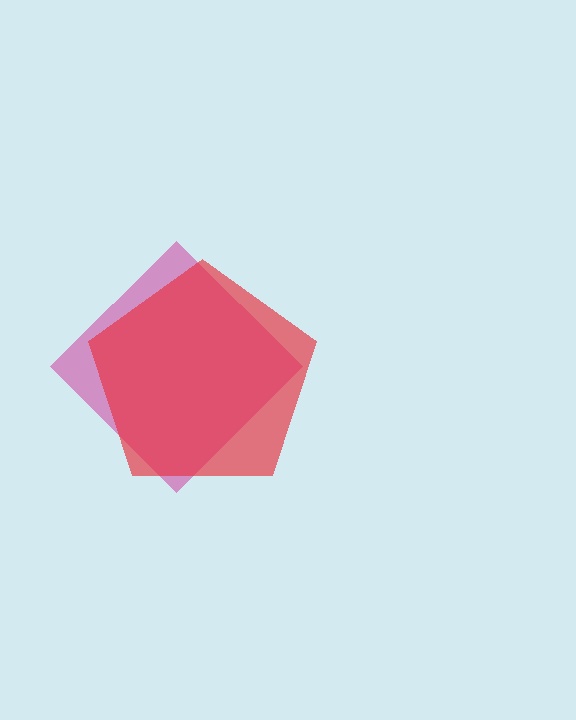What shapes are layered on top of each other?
The layered shapes are: a magenta diamond, a red pentagon.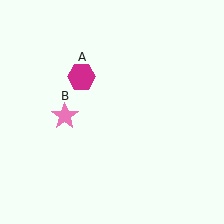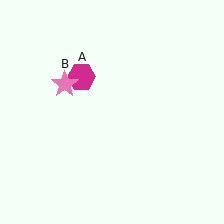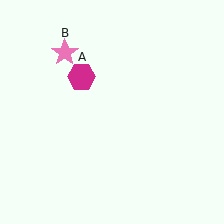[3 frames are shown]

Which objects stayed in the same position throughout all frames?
Magenta hexagon (object A) remained stationary.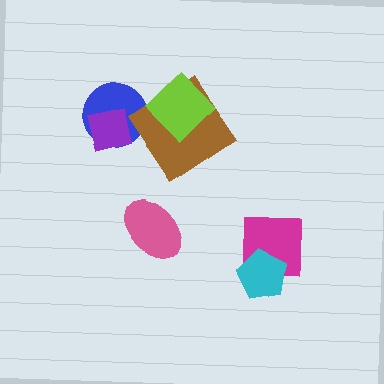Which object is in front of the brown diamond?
The lime diamond is in front of the brown diamond.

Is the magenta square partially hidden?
Yes, it is partially covered by another shape.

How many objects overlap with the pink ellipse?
0 objects overlap with the pink ellipse.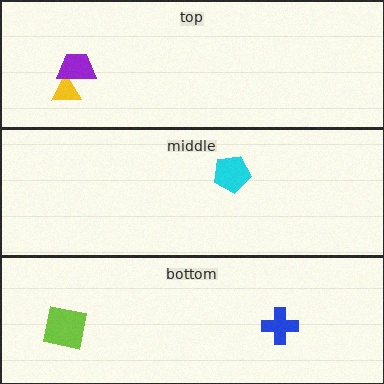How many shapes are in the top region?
2.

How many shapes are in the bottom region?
2.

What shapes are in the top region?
The yellow triangle, the purple trapezoid.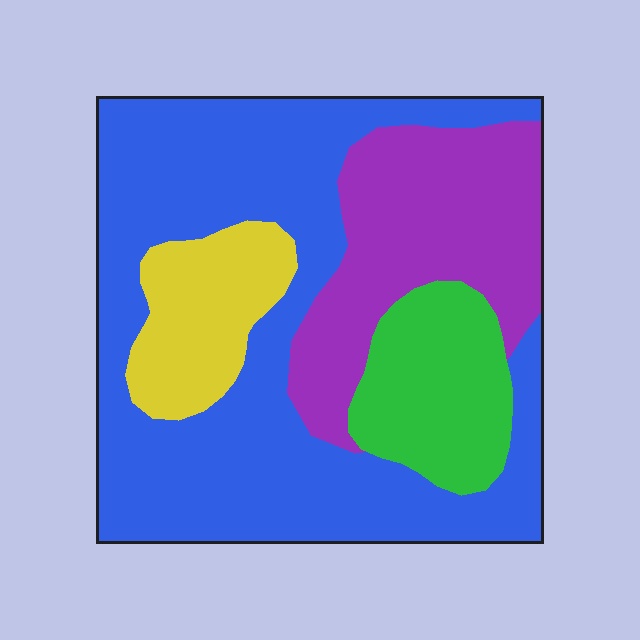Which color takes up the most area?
Blue, at roughly 55%.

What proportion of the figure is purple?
Purple covers about 25% of the figure.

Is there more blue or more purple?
Blue.